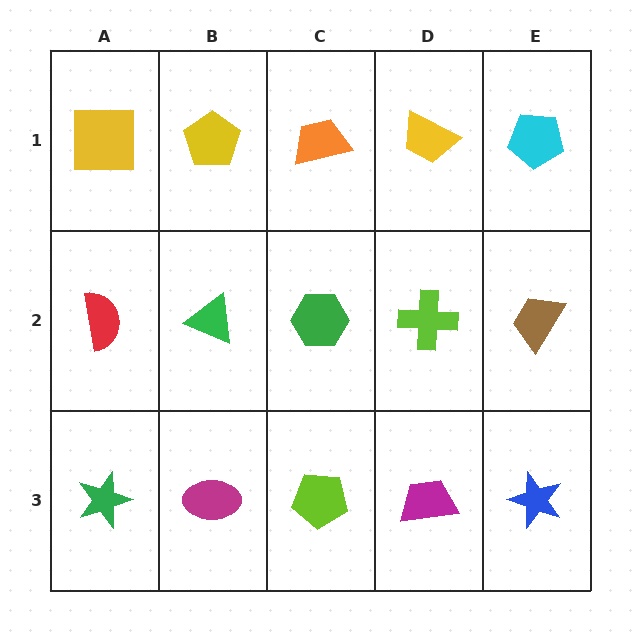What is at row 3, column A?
A green star.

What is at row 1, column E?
A cyan pentagon.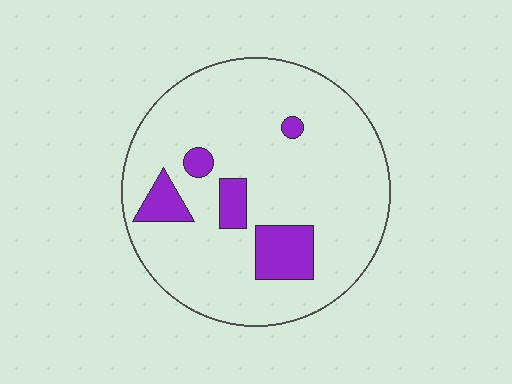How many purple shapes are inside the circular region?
5.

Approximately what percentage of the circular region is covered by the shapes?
Approximately 15%.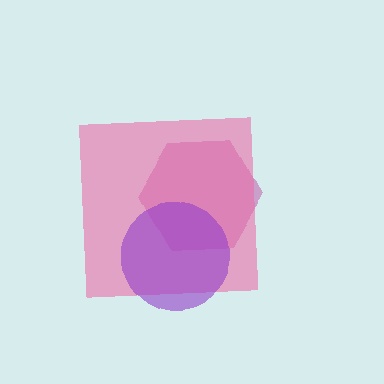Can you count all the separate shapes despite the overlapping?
Yes, there are 3 separate shapes.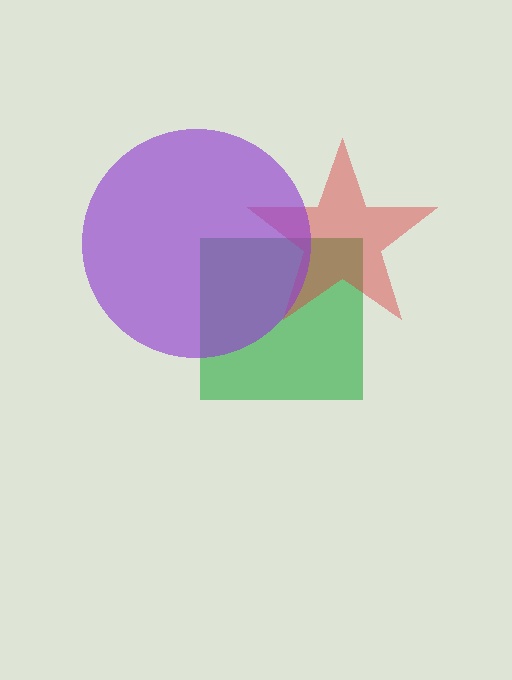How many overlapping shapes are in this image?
There are 3 overlapping shapes in the image.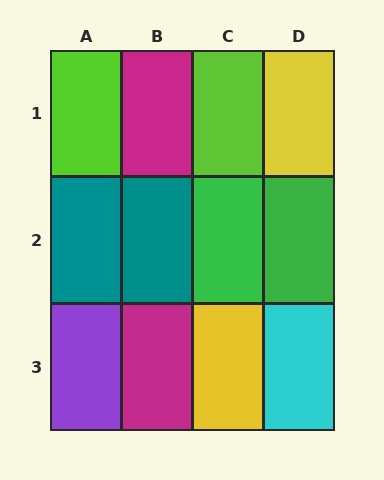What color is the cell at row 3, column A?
Purple.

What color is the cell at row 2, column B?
Teal.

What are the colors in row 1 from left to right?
Lime, magenta, lime, yellow.